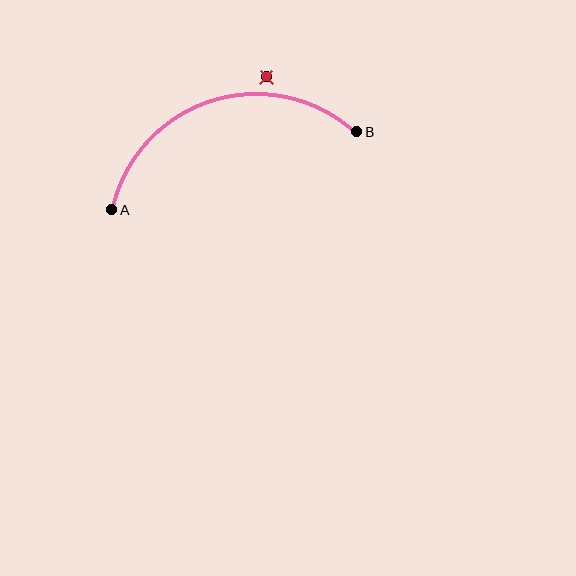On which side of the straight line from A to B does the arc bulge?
The arc bulges above the straight line connecting A and B.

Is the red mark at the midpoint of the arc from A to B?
No — the red mark does not lie on the arc at all. It sits slightly outside the curve.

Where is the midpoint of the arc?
The arc midpoint is the point on the curve farthest from the straight line joining A and B. It sits above that line.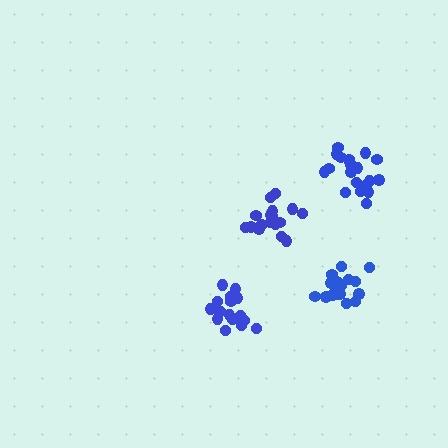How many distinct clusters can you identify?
There are 4 distinct clusters.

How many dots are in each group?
Group 1: 19 dots, Group 2: 17 dots, Group 3: 20 dots, Group 4: 18 dots (74 total).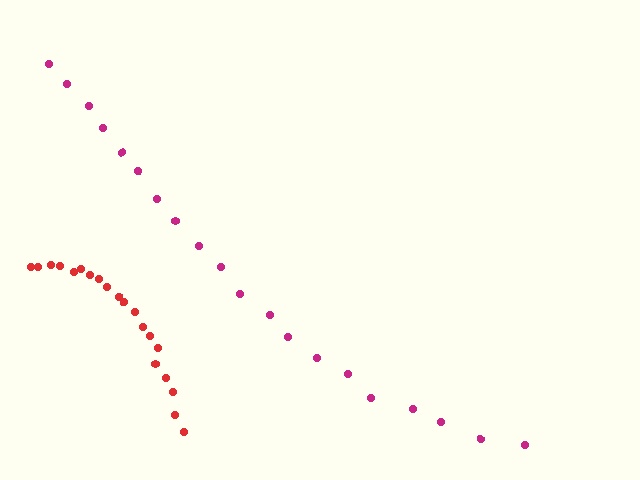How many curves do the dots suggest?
There are 2 distinct paths.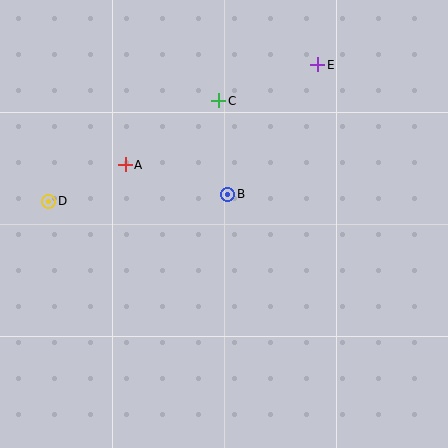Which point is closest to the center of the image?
Point B at (228, 194) is closest to the center.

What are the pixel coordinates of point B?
Point B is at (228, 194).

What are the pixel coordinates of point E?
Point E is at (318, 65).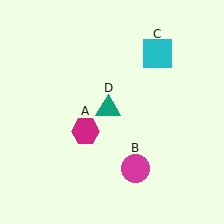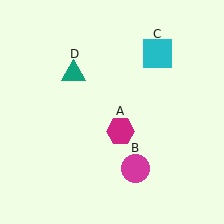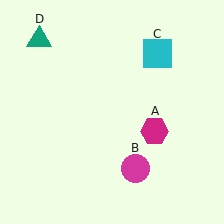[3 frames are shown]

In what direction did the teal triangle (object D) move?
The teal triangle (object D) moved up and to the left.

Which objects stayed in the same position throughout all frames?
Magenta circle (object B) and cyan square (object C) remained stationary.